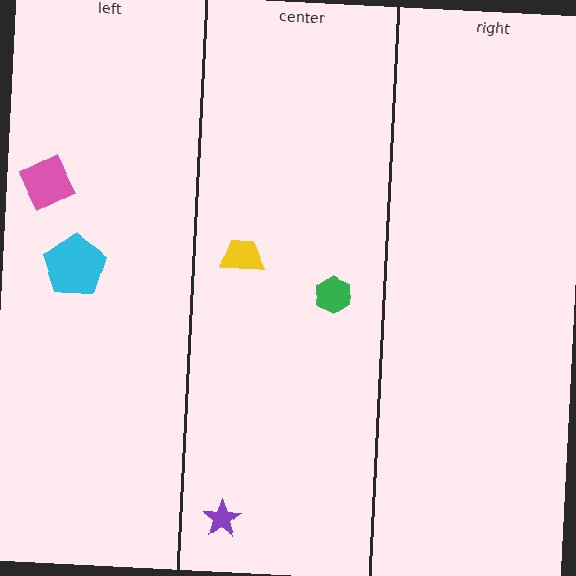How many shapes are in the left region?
2.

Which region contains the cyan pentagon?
The left region.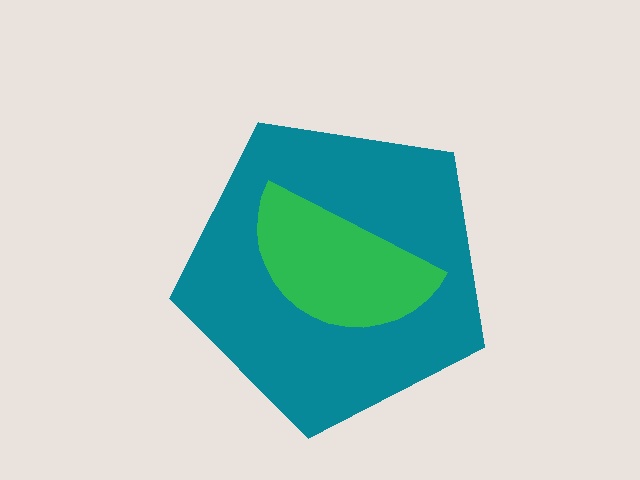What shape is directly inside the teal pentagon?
The green semicircle.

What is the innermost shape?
The green semicircle.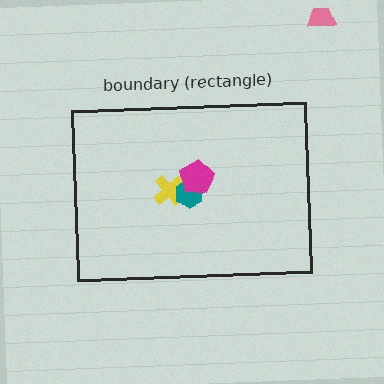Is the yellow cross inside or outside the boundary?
Inside.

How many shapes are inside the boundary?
3 inside, 1 outside.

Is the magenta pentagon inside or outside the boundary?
Inside.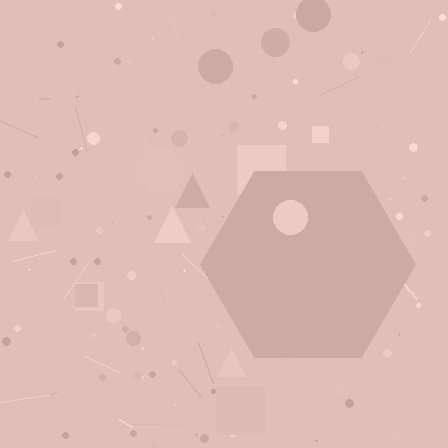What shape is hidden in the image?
A hexagon is hidden in the image.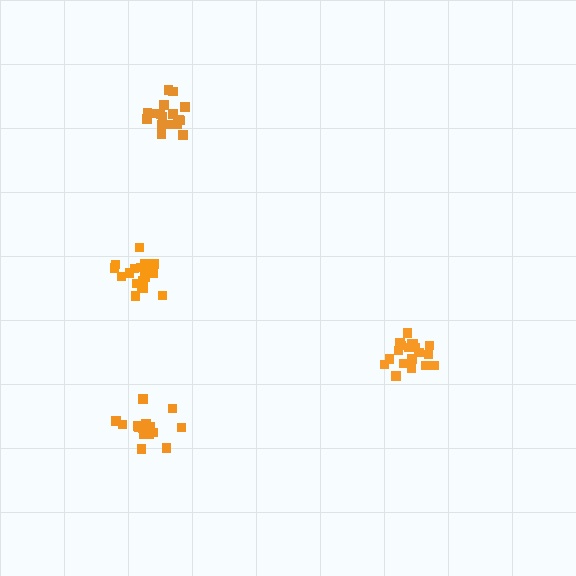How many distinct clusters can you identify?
There are 4 distinct clusters.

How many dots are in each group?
Group 1: 19 dots, Group 2: 18 dots, Group 3: 16 dots, Group 4: 17 dots (70 total).